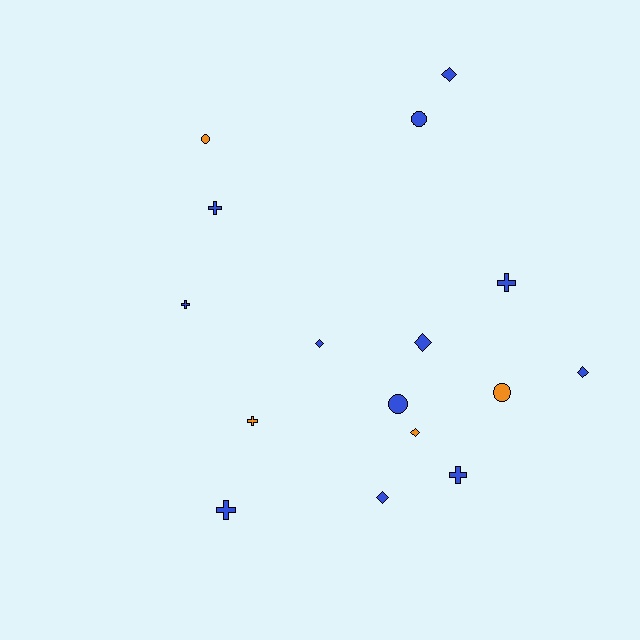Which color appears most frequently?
Blue, with 12 objects.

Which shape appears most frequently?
Diamond, with 6 objects.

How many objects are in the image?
There are 16 objects.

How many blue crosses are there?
There are 5 blue crosses.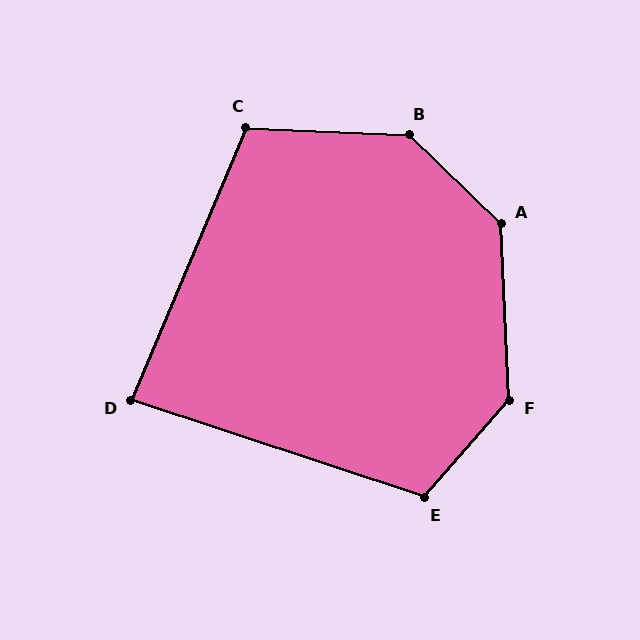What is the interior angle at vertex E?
Approximately 113 degrees (obtuse).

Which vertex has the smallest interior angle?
D, at approximately 85 degrees.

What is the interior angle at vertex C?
Approximately 111 degrees (obtuse).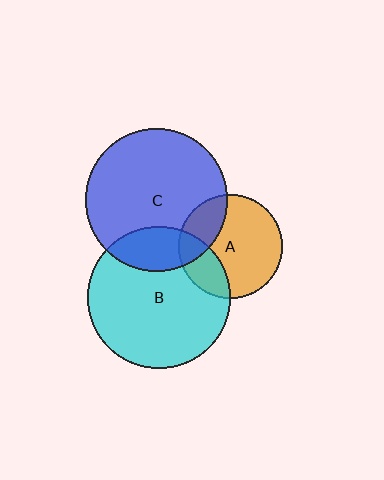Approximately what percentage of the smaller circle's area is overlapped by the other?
Approximately 25%.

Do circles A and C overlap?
Yes.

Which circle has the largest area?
Circle C (blue).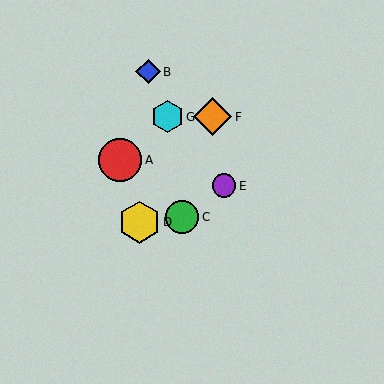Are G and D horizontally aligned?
No, G is at y≈117 and D is at y≈222.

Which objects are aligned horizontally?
Objects F, G are aligned horizontally.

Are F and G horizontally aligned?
Yes, both are at y≈117.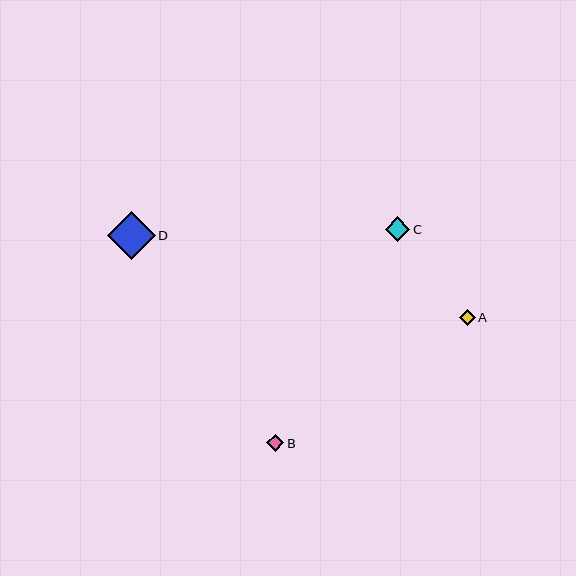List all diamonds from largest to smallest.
From largest to smallest: D, C, B, A.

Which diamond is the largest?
Diamond D is the largest with a size of approximately 48 pixels.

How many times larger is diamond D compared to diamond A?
Diamond D is approximately 3.0 times the size of diamond A.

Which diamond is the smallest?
Diamond A is the smallest with a size of approximately 16 pixels.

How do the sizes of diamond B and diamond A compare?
Diamond B and diamond A are approximately the same size.